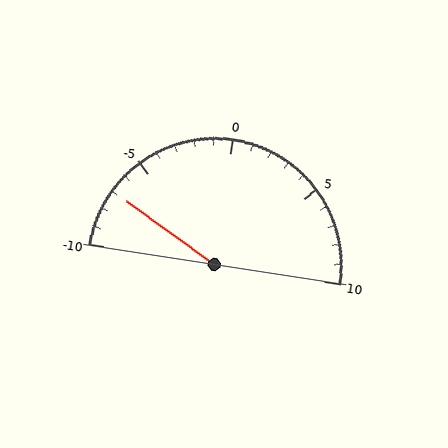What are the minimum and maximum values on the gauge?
The gauge ranges from -10 to 10.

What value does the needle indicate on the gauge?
The needle indicates approximately -7.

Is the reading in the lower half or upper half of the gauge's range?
The reading is in the lower half of the range (-10 to 10).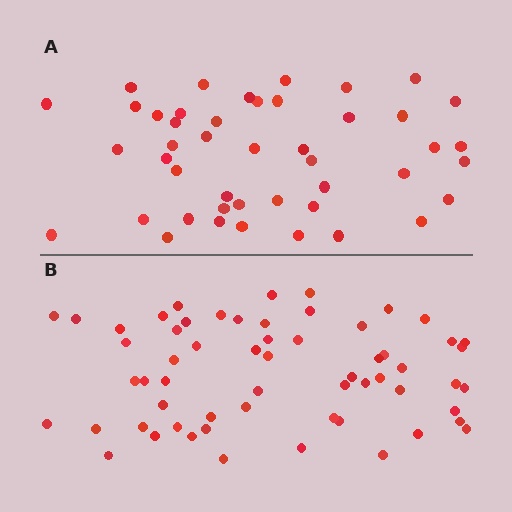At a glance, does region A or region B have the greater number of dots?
Region B (the bottom region) has more dots.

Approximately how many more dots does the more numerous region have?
Region B has approximately 15 more dots than region A.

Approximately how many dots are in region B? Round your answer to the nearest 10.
About 60 dots.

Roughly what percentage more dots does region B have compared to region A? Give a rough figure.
About 35% more.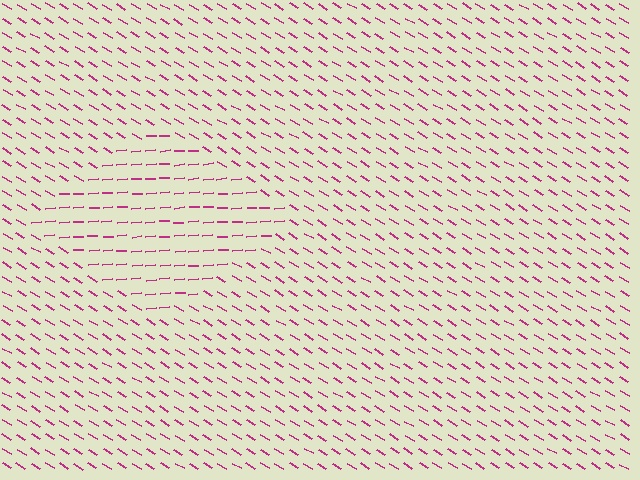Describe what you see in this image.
The image is filled with small magenta line segments. A diamond region in the image has lines oriented differently from the surrounding lines, creating a visible texture boundary.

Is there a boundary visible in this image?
Yes, there is a texture boundary formed by a change in line orientation.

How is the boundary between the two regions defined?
The boundary is defined purely by a change in line orientation (approximately 36 degrees difference). All lines are the same color and thickness.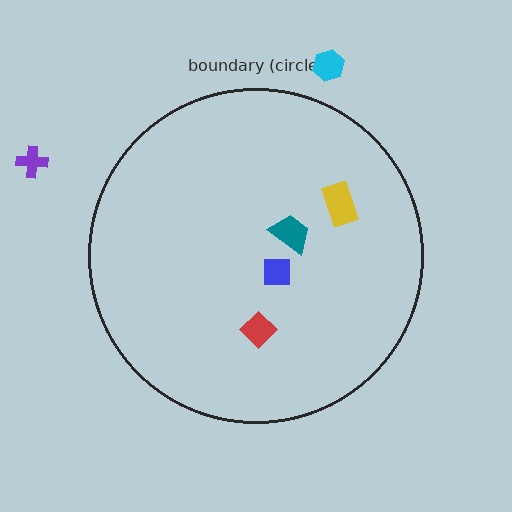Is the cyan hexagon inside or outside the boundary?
Outside.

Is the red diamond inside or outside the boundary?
Inside.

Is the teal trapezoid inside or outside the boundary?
Inside.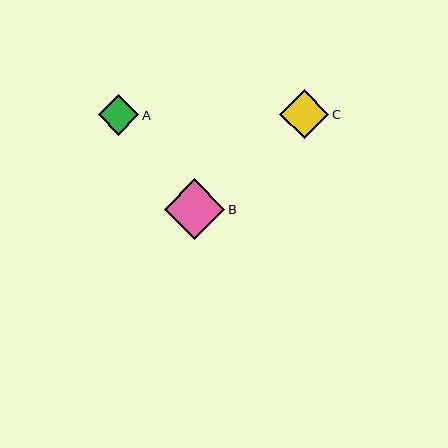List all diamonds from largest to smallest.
From largest to smallest: B, C, A.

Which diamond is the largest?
Diamond B is the largest with a size of approximately 60 pixels.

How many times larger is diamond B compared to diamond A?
Diamond B is approximately 1.5 times the size of diamond A.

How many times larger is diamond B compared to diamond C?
Diamond B is approximately 1.2 times the size of diamond C.